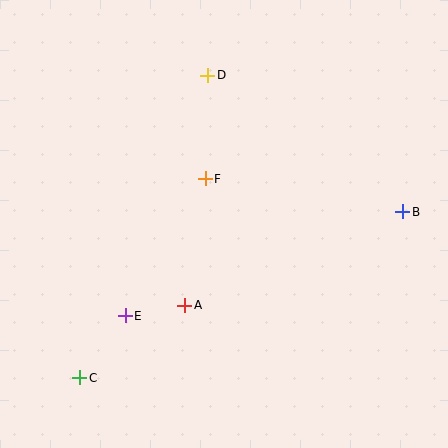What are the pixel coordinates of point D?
Point D is at (208, 75).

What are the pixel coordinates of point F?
Point F is at (205, 179).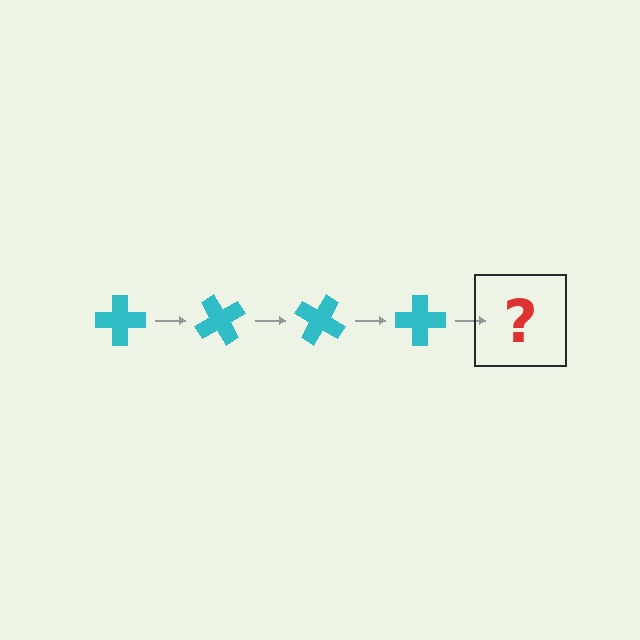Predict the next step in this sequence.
The next step is a cyan cross rotated 240 degrees.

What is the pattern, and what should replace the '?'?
The pattern is that the cross rotates 60 degrees each step. The '?' should be a cyan cross rotated 240 degrees.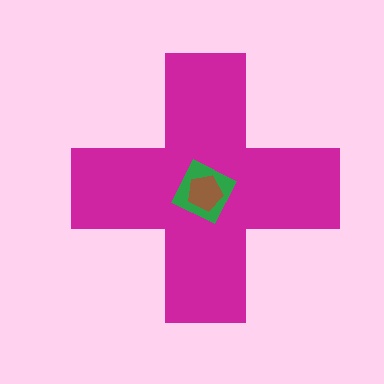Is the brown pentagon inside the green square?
Yes.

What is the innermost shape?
The brown pentagon.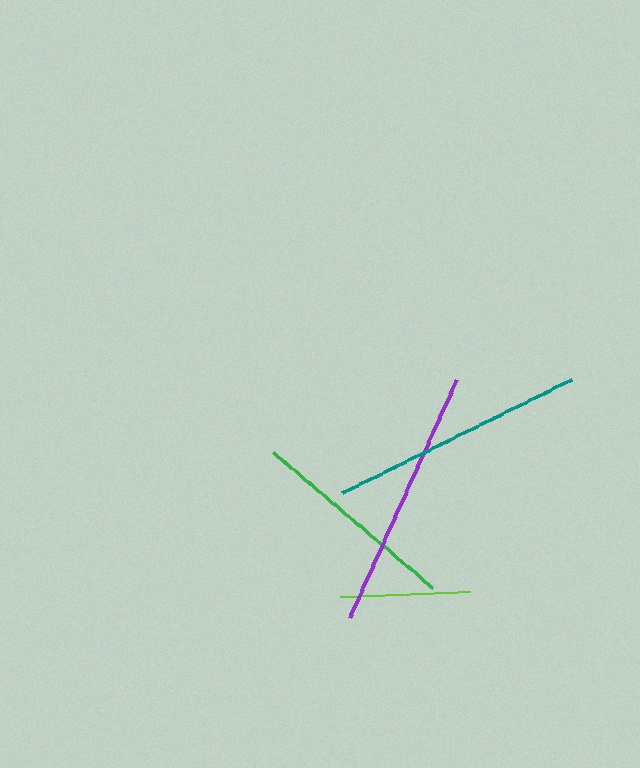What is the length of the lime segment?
The lime segment is approximately 130 pixels long.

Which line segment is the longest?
The purple line is the longest at approximately 260 pixels.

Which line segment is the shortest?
The lime line is the shortest at approximately 130 pixels.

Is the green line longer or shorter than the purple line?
The purple line is longer than the green line.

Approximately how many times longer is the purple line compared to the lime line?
The purple line is approximately 2.0 times the length of the lime line.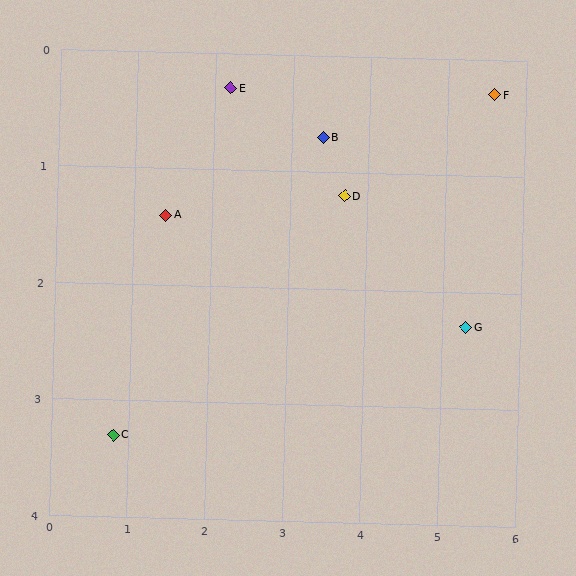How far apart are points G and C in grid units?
Points G and C are about 4.6 grid units apart.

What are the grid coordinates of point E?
Point E is at approximately (2.2, 0.3).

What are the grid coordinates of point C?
Point C is at approximately (0.8, 3.3).